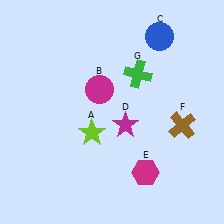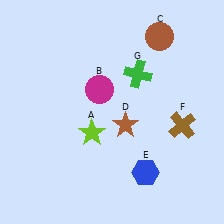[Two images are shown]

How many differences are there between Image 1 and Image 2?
There are 3 differences between the two images.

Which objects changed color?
C changed from blue to brown. D changed from magenta to brown. E changed from magenta to blue.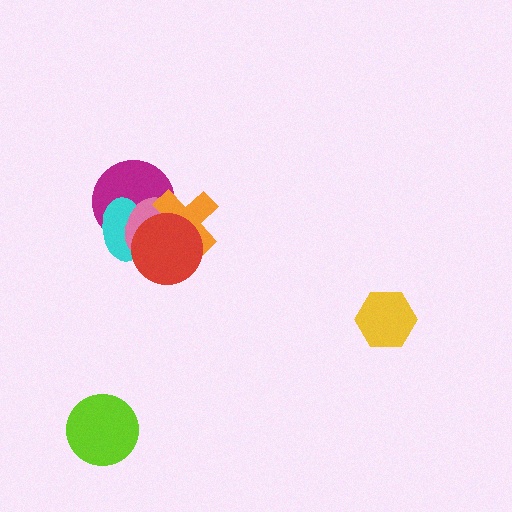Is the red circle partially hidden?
No, no other shape covers it.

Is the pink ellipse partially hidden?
Yes, it is partially covered by another shape.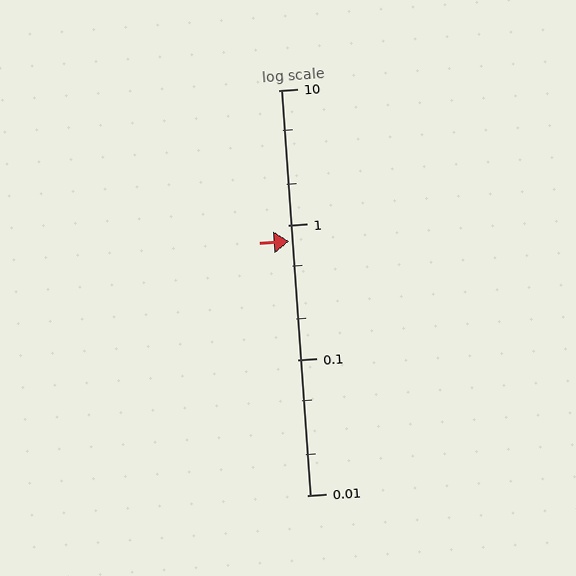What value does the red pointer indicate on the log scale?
The pointer indicates approximately 0.76.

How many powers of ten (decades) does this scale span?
The scale spans 3 decades, from 0.01 to 10.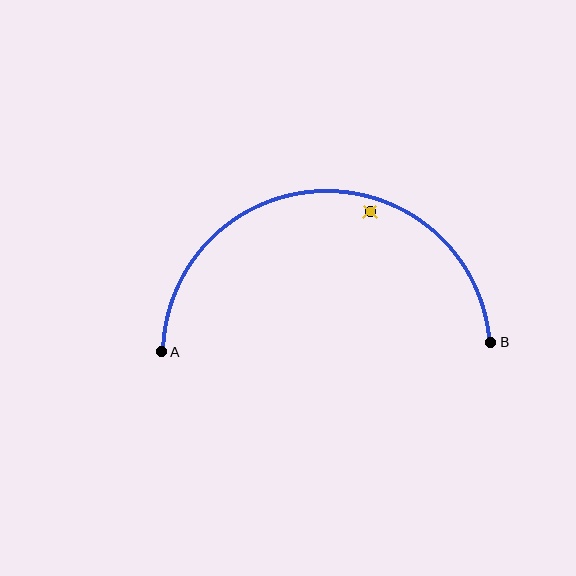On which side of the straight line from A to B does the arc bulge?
The arc bulges above the straight line connecting A and B.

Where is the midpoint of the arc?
The arc midpoint is the point on the curve farthest from the straight line joining A and B. It sits above that line.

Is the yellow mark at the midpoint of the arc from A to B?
No — the yellow mark does not lie on the arc at all. It sits slightly inside the curve.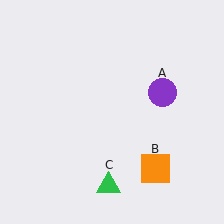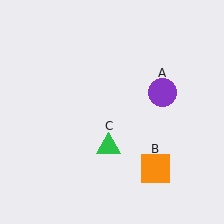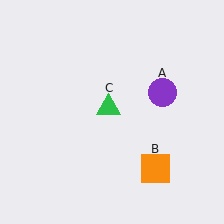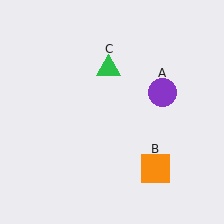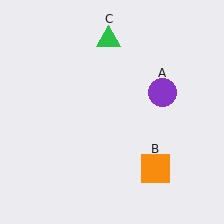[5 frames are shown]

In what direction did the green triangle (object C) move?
The green triangle (object C) moved up.